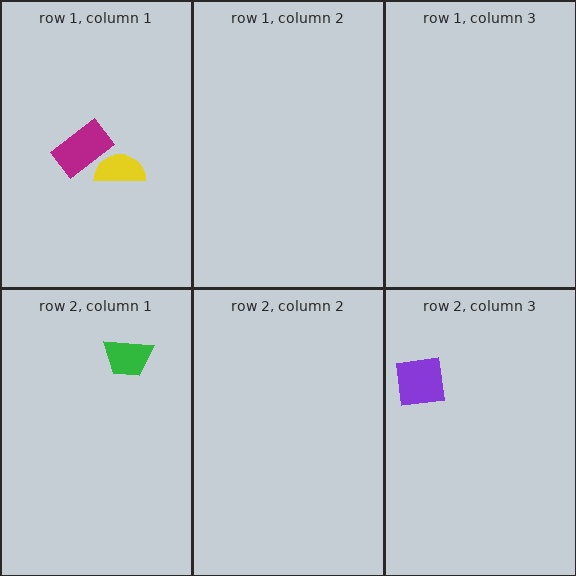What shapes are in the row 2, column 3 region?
The purple square.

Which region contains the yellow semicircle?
The row 1, column 1 region.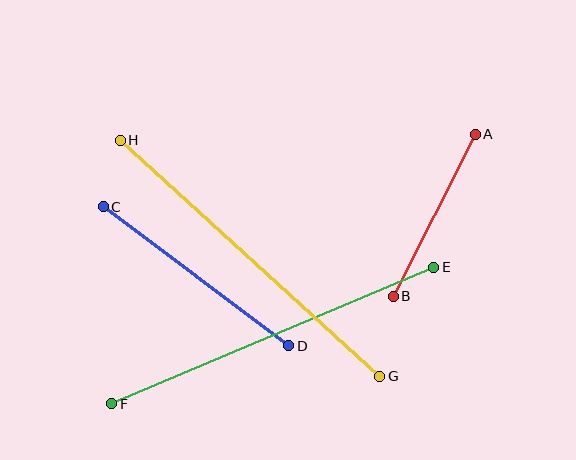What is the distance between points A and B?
The distance is approximately 181 pixels.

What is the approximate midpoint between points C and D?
The midpoint is at approximately (196, 276) pixels.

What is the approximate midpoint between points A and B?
The midpoint is at approximately (434, 215) pixels.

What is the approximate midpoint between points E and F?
The midpoint is at approximately (273, 336) pixels.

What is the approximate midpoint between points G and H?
The midpoint is at approximately (250, 258) pixels.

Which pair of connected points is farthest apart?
Points G and H are farthest apart.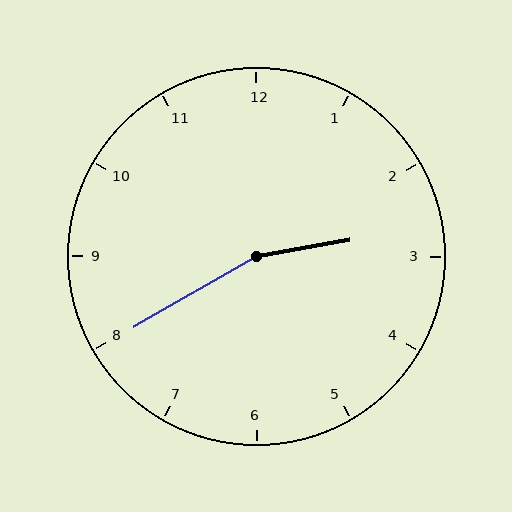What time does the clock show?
2:40.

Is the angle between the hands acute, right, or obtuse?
It is obtuse.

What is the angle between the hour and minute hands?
Approximately 160 degrees.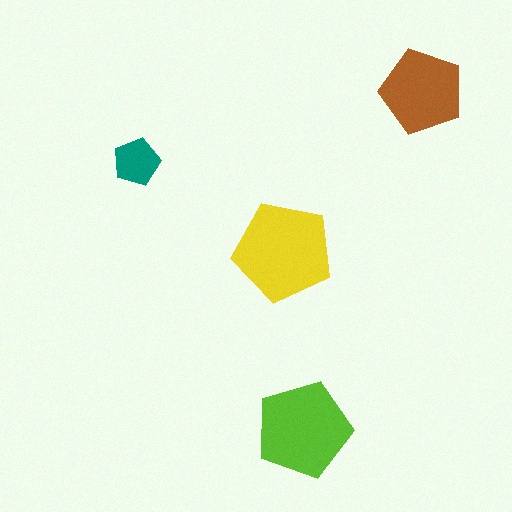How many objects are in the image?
There are 4 objects in the image.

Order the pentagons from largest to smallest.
the yellow one, the lime one, the brown one, the teal one.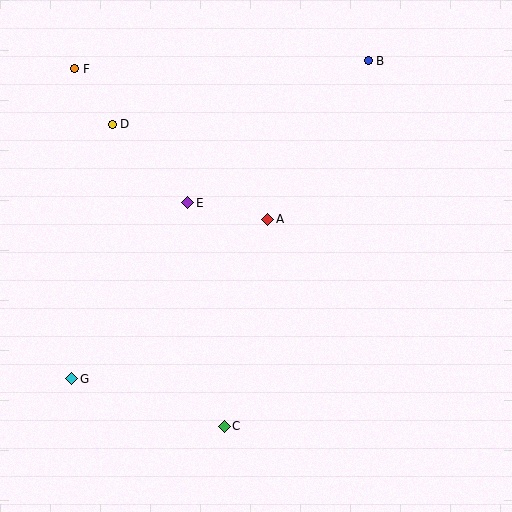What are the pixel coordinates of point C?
Point C is at (224, 426).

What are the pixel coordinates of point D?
Point D is at (112, 124).